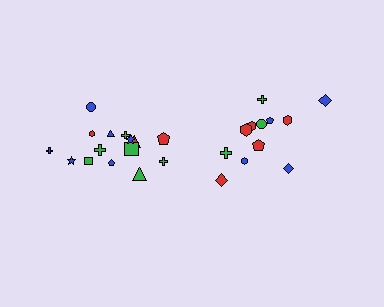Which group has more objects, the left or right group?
The left group.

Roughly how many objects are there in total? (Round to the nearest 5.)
Roughly 25 objects in total.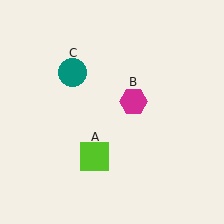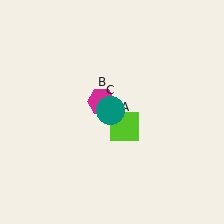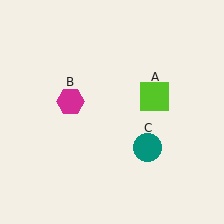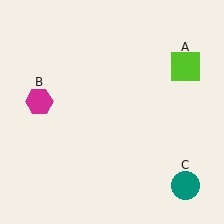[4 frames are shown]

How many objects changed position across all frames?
3 objects changed position: lime square (object A), magenta hexagon (object B), teal circle (object C).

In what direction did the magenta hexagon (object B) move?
The magenta hexagon (object B) moved left.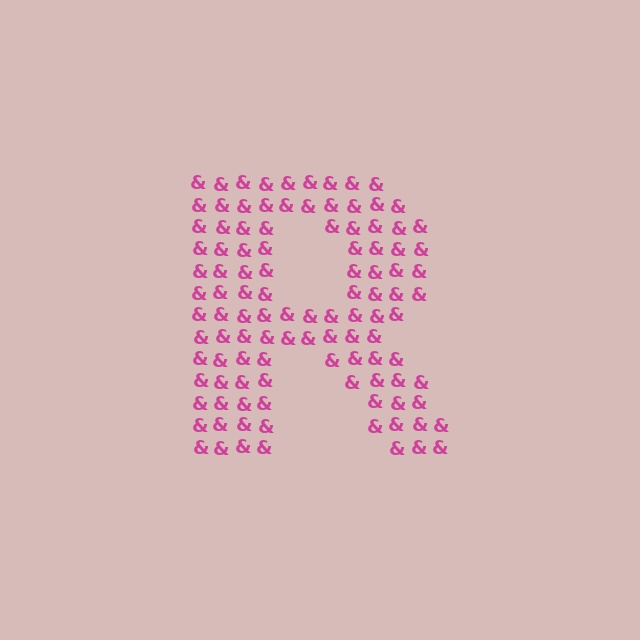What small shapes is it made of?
It is made of small ampersands.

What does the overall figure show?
The overall figure shows the letter R.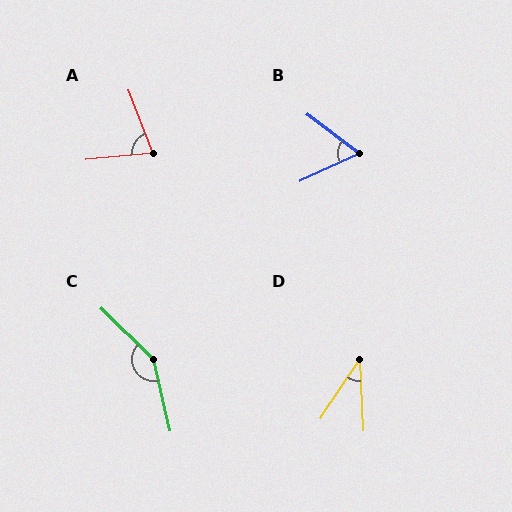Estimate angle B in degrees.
Approximately 62 degrees.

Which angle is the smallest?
D, at approximately 37 degrees.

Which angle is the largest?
C, at approximately 147 degrees.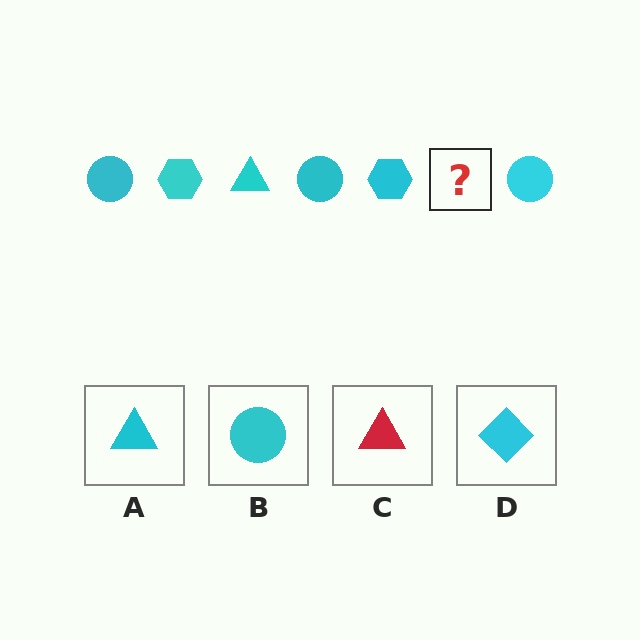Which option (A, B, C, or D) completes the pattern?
A.